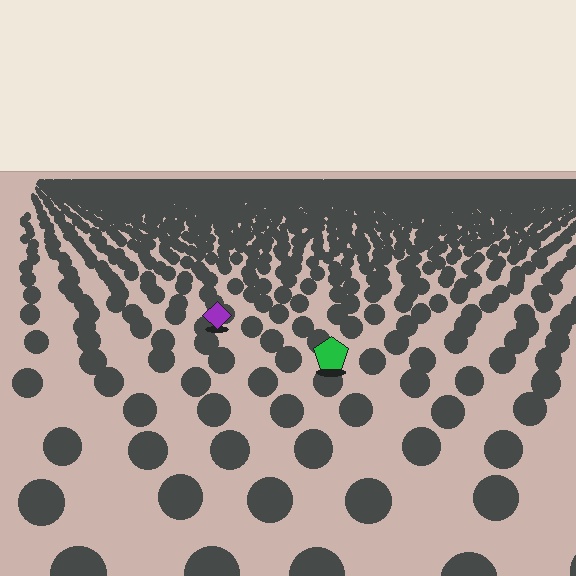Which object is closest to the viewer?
The green pentagon is closest. The texture marks near it are larger and more spread out.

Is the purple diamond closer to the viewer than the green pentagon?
No. The green pentagon is closer — you can tell from the texture gradient: the ground texture is coarser near it.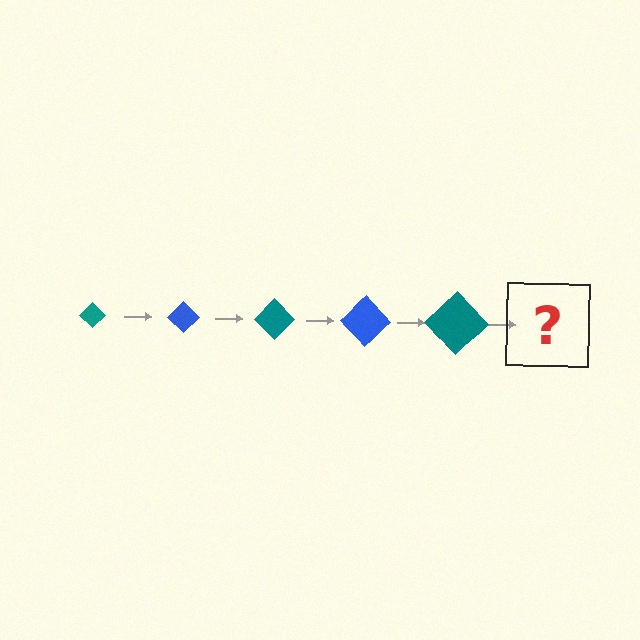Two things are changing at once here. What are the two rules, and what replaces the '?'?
The two rules are that the diamond grows larger each step and the color cycles through teal and blue. The '?' should be a blue diamond, larger than the previous one.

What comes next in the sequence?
The next element should be a blue diamond, larger than the previous one.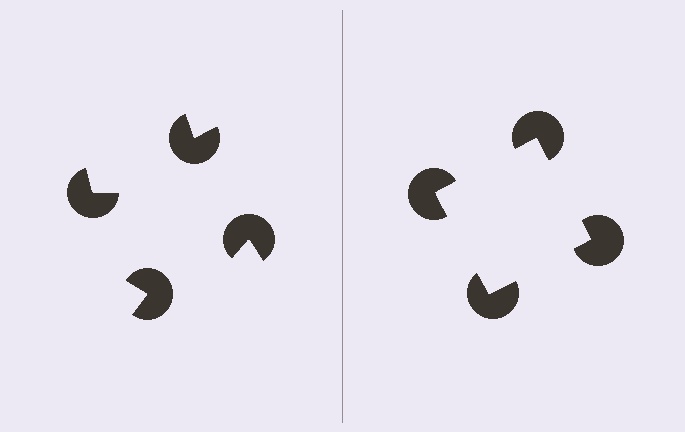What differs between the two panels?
The pac-man discs are positioned identically on both sides; only the wedge orientations differ. On the right they align to a square; on the left they are misaligned.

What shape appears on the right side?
An illusory square.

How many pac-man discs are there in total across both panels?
8 — 4 on each side.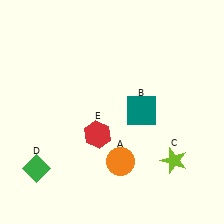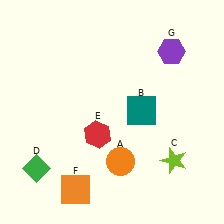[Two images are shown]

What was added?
An orange square (F), a purple hexagon (G) were added in Image 2.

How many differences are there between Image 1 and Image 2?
There are 2 differences between the two images.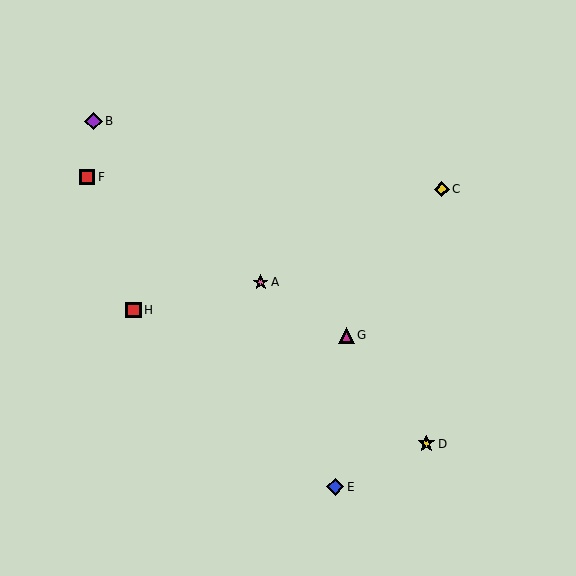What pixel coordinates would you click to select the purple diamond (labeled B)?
Click at (94, 121) to select the purple diamond B.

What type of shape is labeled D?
Shape D is a yellow star.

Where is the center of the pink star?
The center of the pink star is at (261, 282).